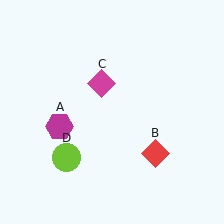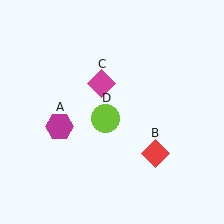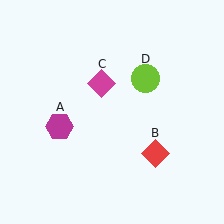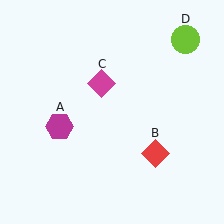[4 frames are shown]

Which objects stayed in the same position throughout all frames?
Magenta hexagon (object A) and red diamond (object B) and magenta diamond (object C) remained stationary.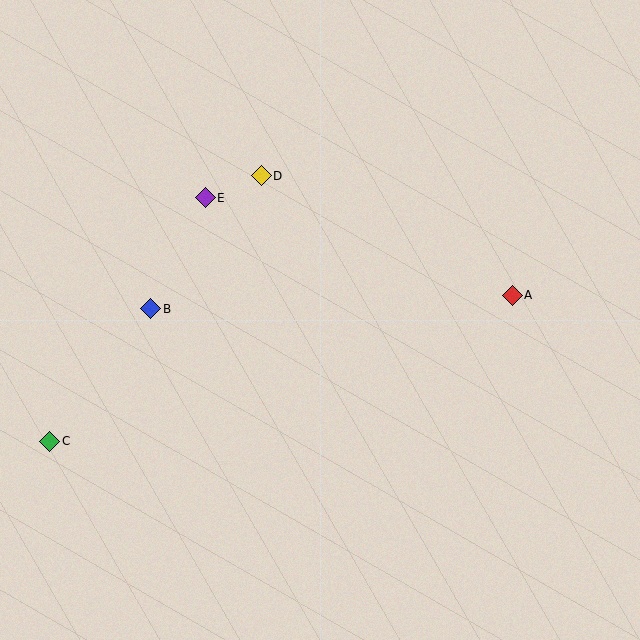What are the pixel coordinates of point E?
Point E is at (205, 198).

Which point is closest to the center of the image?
Point D at (261, 176) is closest to the center.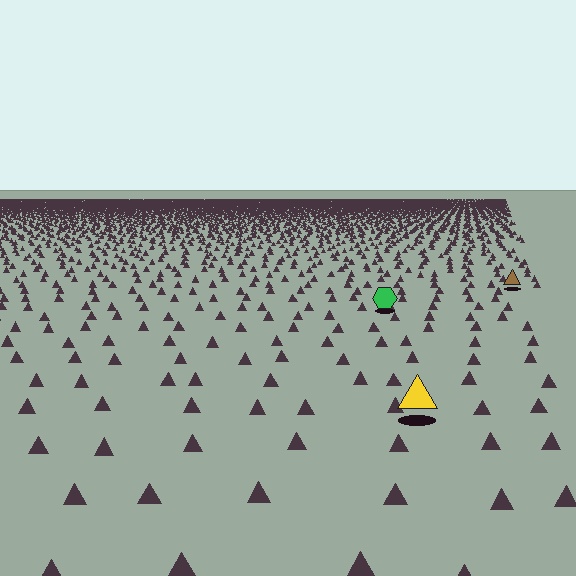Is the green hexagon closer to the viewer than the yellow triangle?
No. The yellow triangle is closer — you can tell from the texture gradient: the ground texture is coarser near it.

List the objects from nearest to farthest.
From nearest to farthest: the yellow triangle, the green hexagon, the brown triangle.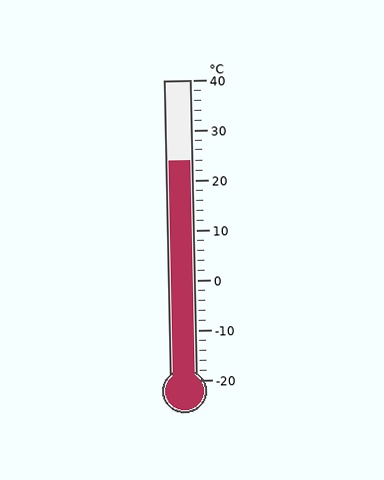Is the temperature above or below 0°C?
The temperature is above 0°C.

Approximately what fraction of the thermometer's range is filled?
The thermometer is filled to approximately 75% of its range.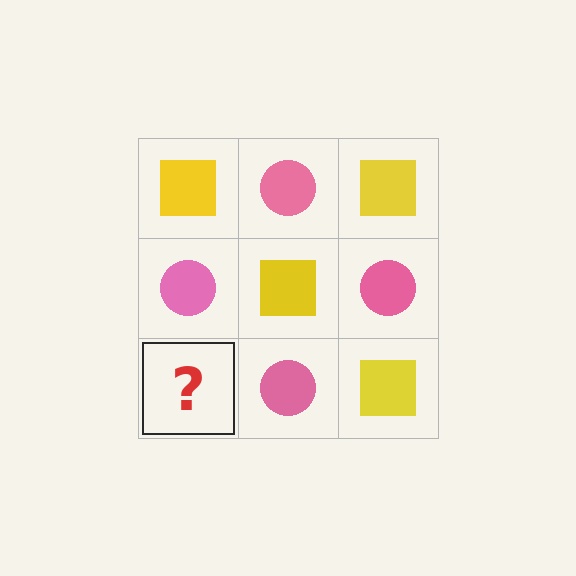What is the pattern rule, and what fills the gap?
The rule is that it alternates yellow square and pink circle in a checkerboard pattern. The gap should be filled with a yellow square.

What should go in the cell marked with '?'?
The missing cell should contain a yellow square.